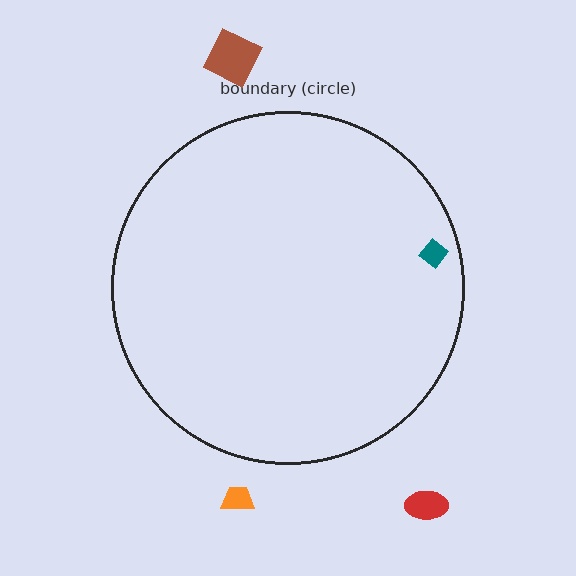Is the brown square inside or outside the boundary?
Outside.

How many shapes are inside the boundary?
1 inside, 3 outside.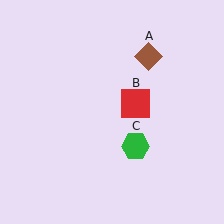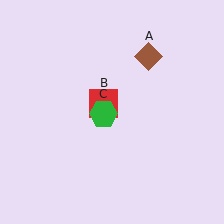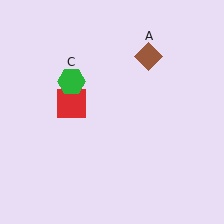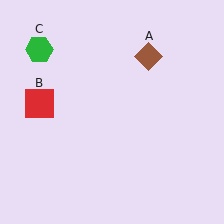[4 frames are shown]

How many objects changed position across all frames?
2 objects changed position: red square (object B), green hexagon (object C).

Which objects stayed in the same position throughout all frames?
Brown diamond (object A) remained stationary.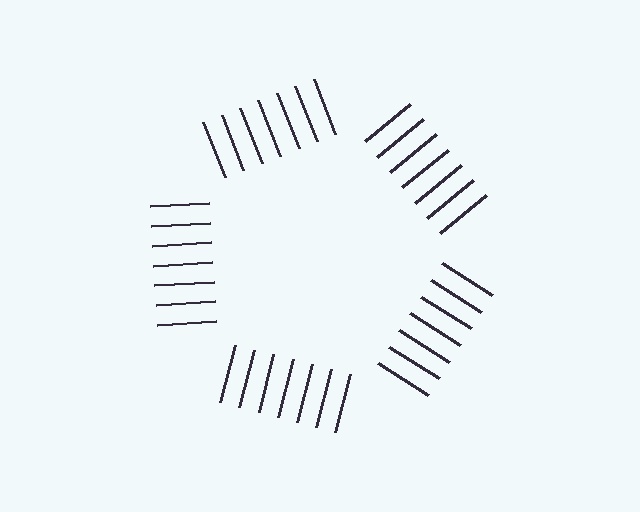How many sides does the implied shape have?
5 sides — the line-ends trace a pentagon.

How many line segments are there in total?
35 — 7 along each of the 5 edges.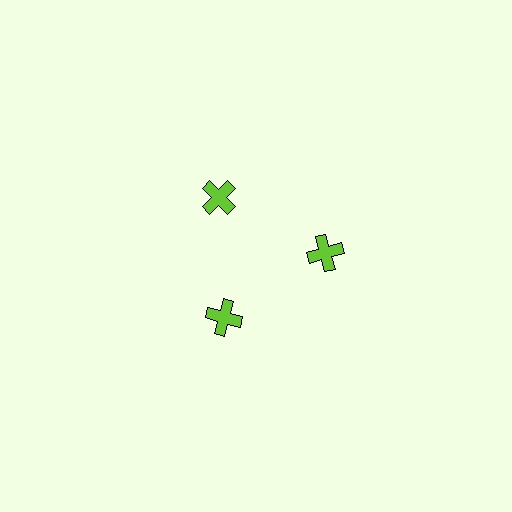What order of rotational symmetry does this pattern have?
This pattern has 3-fold rotational symmetry.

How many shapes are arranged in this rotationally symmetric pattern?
There are 3 shapes, arranged in 3 groups of 1.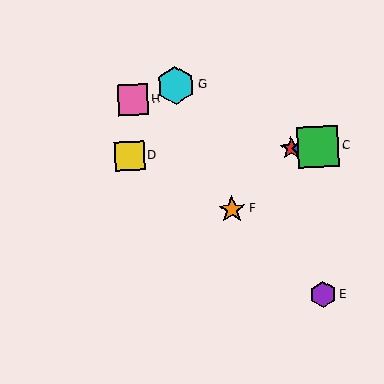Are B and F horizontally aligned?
No, B is at y≈148 and F is at y≈209.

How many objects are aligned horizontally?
4 objects (A, B, C, D) are aligned horizontally.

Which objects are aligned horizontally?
Objects A, B, C, D are aligned horizontally.